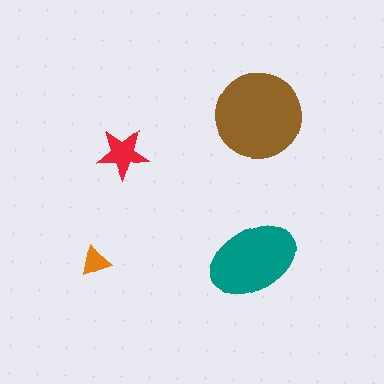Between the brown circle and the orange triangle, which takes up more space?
The brown circle.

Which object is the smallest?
The orange triangle.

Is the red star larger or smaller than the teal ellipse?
Smaller.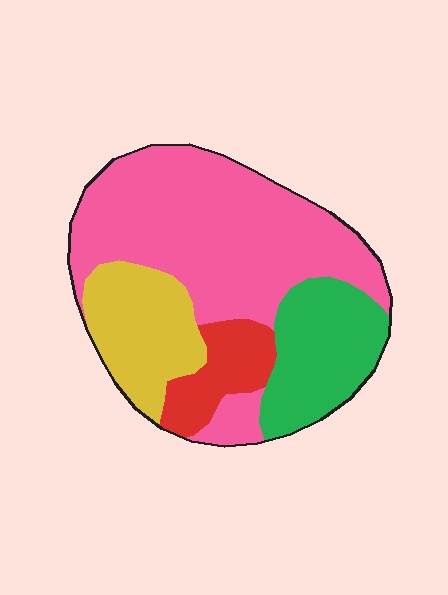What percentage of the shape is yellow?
Yellow covers 18% of the shape.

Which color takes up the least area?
Red, at roughly 10%.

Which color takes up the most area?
Pink, at roughly 50%.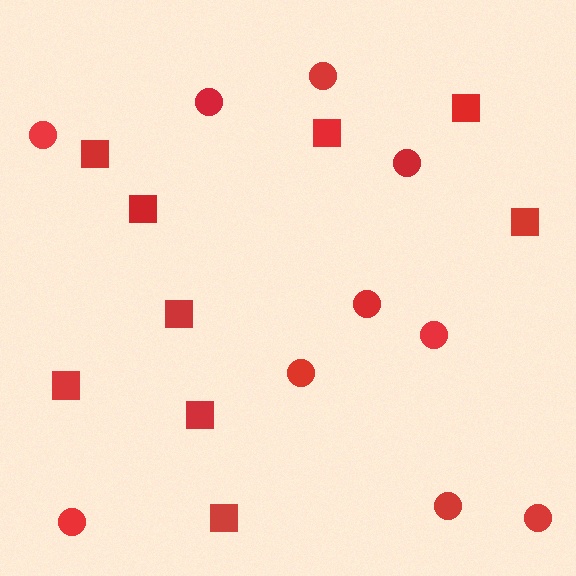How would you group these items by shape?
There are 2 groups: one group of squares (9) and one group of circles (10).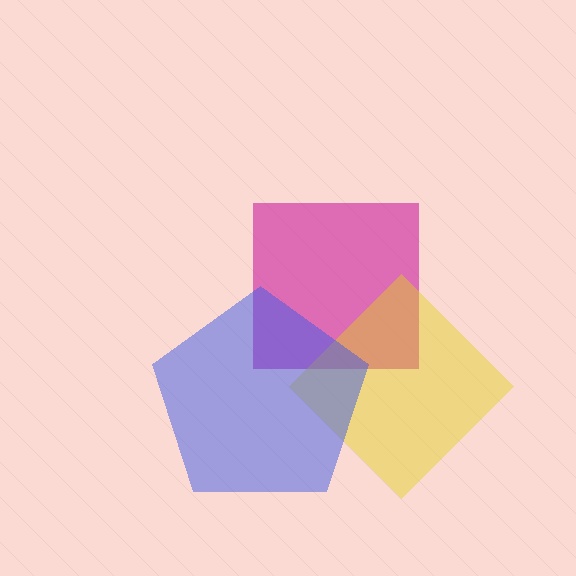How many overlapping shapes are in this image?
There are 3 overlapping shapes in the image.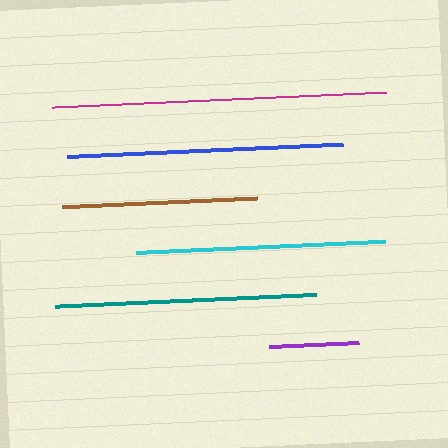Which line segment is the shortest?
The purple line is the shortest at approximately 90 pixels.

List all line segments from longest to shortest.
From longest to shortest: magenta, blue, teal, cyan, brown, purple.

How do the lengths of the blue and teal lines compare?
The blue and teal lines are approximately the same length.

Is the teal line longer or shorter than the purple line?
The teal line is longer than the purple line.